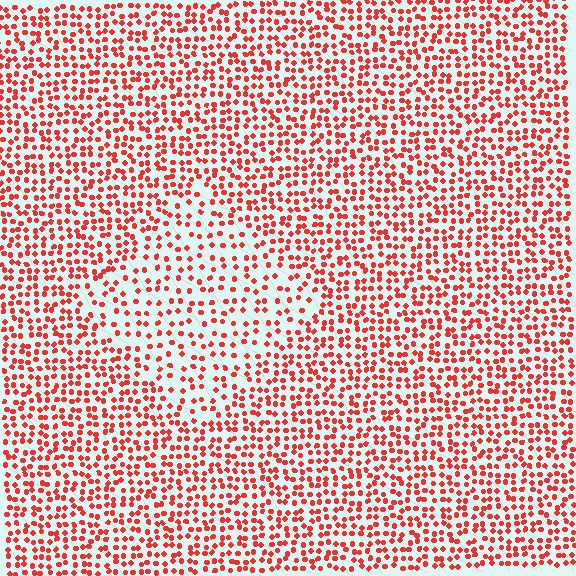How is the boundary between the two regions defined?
The boundary is defined by a change in element density (approximately 1.8x ratio). All elements are the same color, size, and shape.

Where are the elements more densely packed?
The elements are more densely packed outside the diamond boundary.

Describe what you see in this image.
The image contains small red elements arranged at two different densities. A diamond-shaped region is visible where the elements are less densely packed than the surrounding area.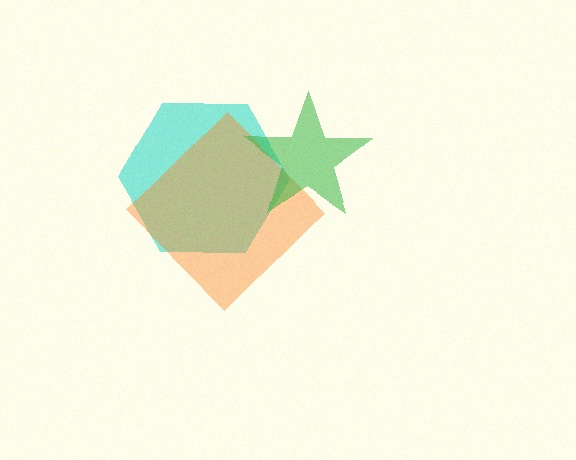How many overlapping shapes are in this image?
There are 3 overlapping shapes in the image.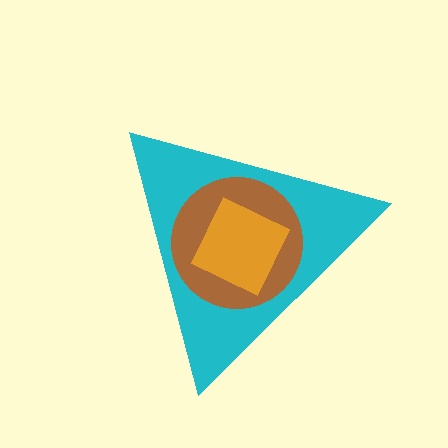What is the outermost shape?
The cyan triangle.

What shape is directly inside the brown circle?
The orange diamond.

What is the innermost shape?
The orange diamond.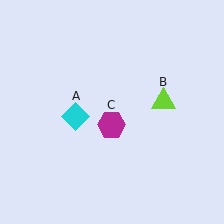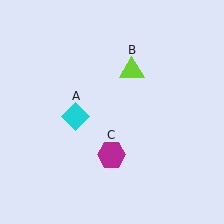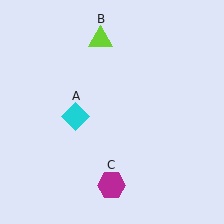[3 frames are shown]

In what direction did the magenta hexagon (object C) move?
The magenta hexagon (object C) moved down.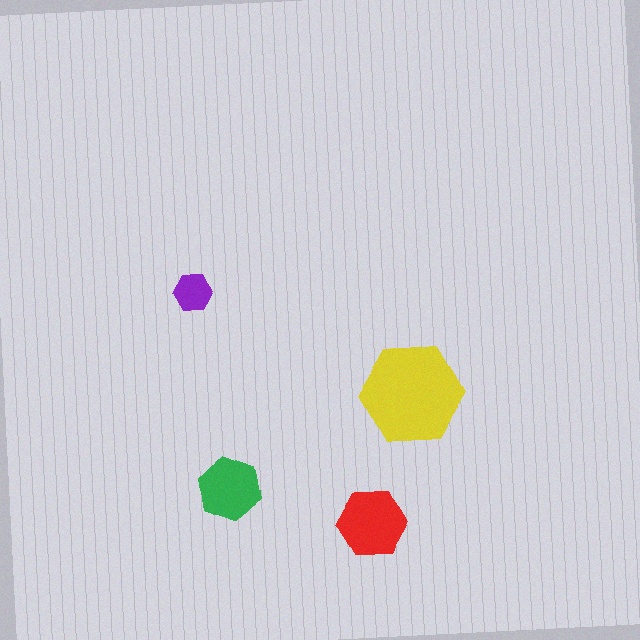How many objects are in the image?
There are 4 objects in the image.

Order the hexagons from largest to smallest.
the yellow one, the red one, the green one, the purple one.